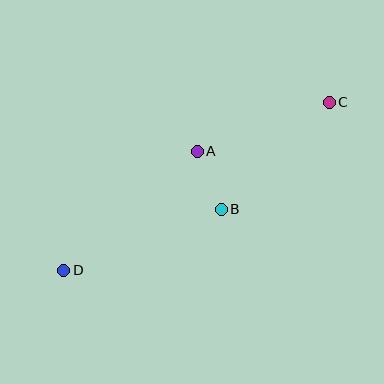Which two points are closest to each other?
Points A and B are closest to each other.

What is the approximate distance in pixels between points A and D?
The distance between A and D is approximately 179 pixels.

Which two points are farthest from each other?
Points C and D are farthest from each other.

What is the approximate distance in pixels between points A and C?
The distance between A and C is approximately 141 pixels.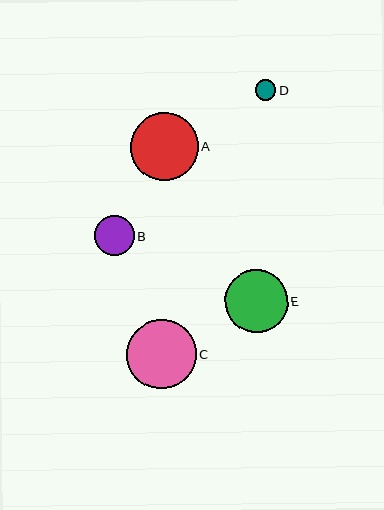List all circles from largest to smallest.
From largest to smallest: C, A, E, B, D.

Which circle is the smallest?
Circle D is the smallest with a size of approximately 20 pixels.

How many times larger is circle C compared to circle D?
Circle C is approximately 3.5 times the size of circle D.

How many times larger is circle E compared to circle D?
Circle E is approximately 3.1 times the size of circle D.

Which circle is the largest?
Circle C is the largest with a size of approximately 70 pixels.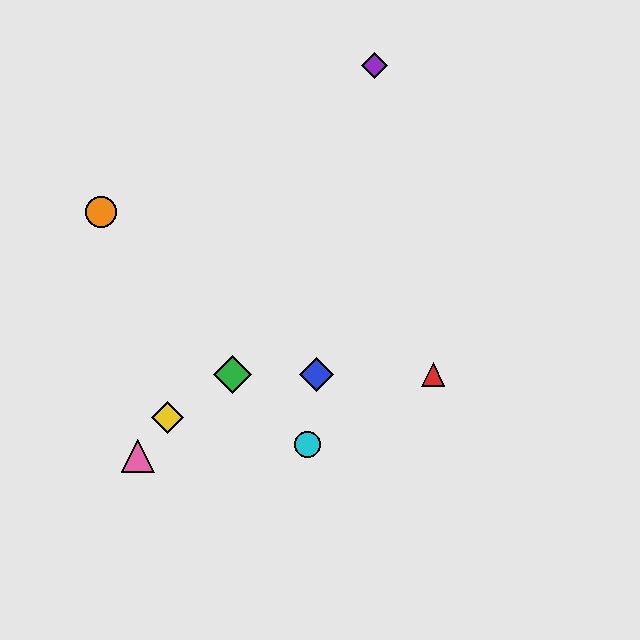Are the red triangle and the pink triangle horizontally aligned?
No, the red triangle is at y≈375 and the pink triangle is at y≈456.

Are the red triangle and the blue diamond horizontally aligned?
Yes, both are at y≈375.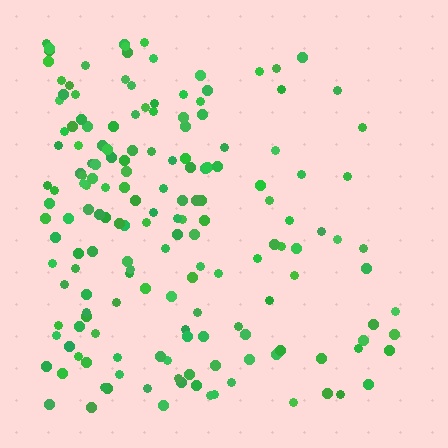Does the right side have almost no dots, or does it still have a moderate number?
Still a moderate number, just noticeably fewer than the left.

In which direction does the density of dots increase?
From right to left, with the left side densest.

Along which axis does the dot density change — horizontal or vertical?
Horizontal.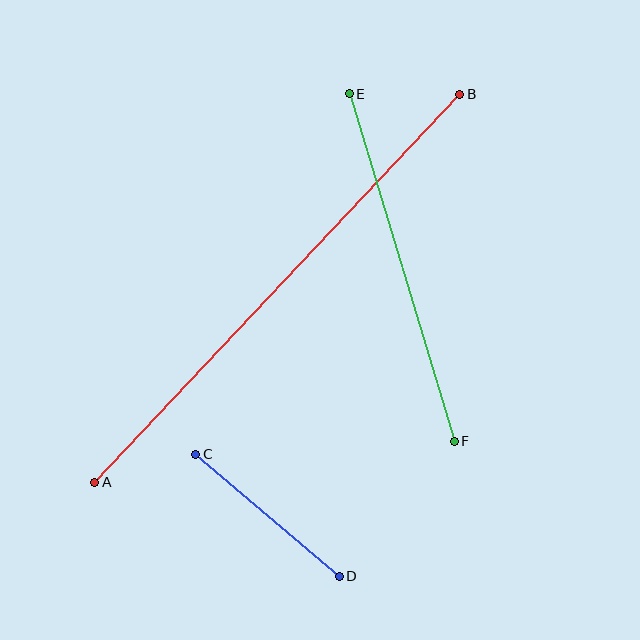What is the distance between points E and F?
The distance is approximately 363 pixels.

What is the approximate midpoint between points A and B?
The midpoint is at approximately (277, 288) pixels.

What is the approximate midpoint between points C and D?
The midpoint is at approximately (268, 515) pixels.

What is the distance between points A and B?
The distance is approximately 532 pixels.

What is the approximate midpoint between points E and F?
The midpoint is at approximately (402, 267) pixels.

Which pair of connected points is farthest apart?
Points A and B are farthest apart.